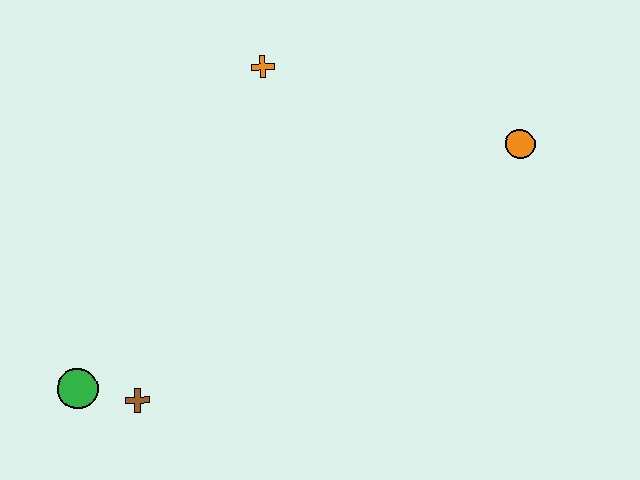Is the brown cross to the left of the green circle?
No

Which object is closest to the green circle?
The brown cross is closest to the green circle.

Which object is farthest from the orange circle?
The green circle is farthest from the orange circle.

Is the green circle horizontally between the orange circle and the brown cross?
No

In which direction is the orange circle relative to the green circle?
The orange circle is to the right of the green circle.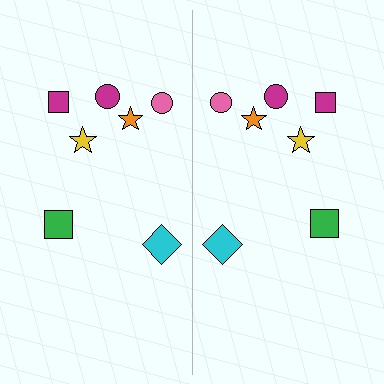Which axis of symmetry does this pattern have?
The pattern has a vertical axis of symmetry running through the center of the image.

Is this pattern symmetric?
Yes, this pattern has bilateral (reflection) symmetry.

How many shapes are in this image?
There are 14 shapes in this image.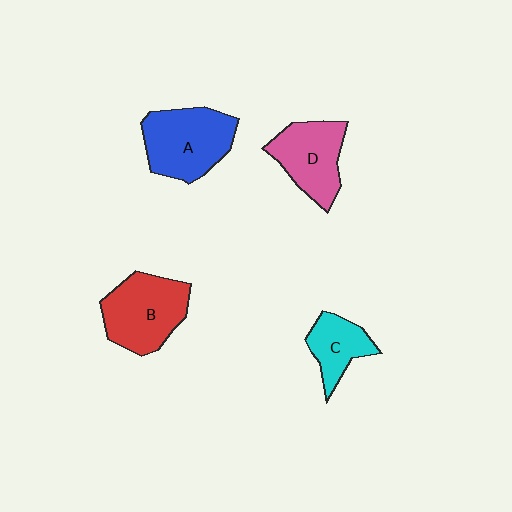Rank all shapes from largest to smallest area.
From largest to smallest: A (blue), B (red), D (pink), C (cyan).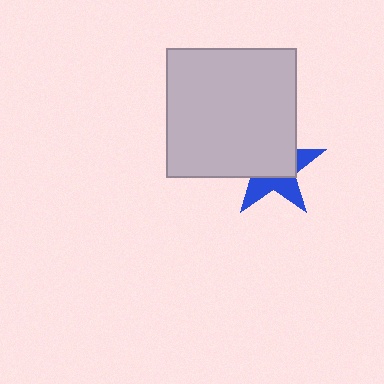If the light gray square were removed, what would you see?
You would see the complete blue star.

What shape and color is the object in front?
The object in front is a light gray square.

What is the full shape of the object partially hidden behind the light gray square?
The partially hidden object is a blue star.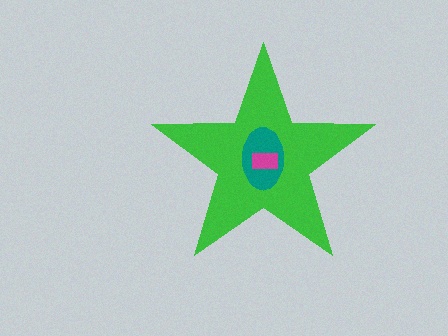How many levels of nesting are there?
3.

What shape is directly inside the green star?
The teal ellipse.